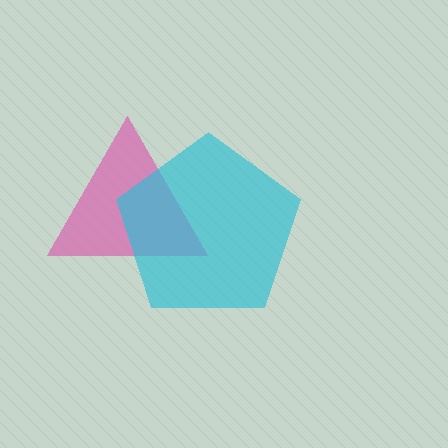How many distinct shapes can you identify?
There are 2 distinct shapes: a pink triangle, a cyan pentagon.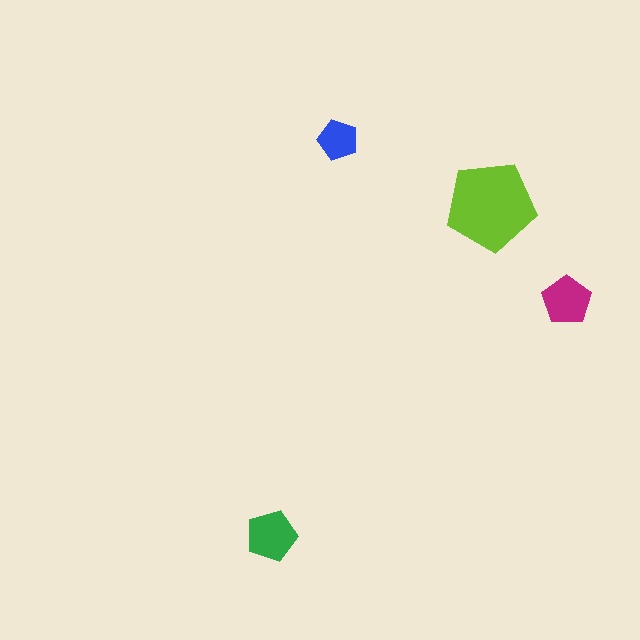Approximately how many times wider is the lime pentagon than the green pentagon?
About 2 times wider.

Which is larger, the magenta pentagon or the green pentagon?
The green one.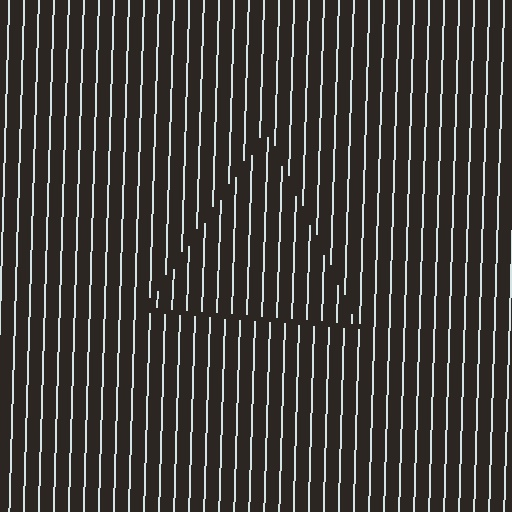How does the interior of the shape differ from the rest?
The interior of the shape contains the same grating, shifted by half a period — the contour is defined by the phase discontinuity where line-ends from the inner and outer gratings abut.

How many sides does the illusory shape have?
3 sides — the line-ends trace a triangle.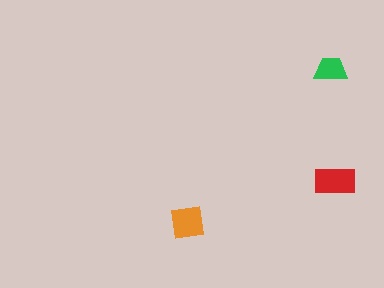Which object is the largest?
The red rectangle.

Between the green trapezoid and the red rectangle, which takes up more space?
The red rectangle.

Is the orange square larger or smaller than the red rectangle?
Smaller.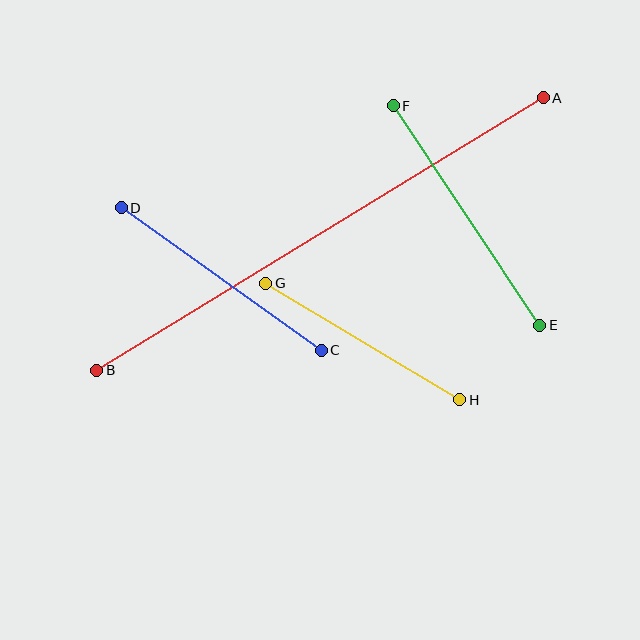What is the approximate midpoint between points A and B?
The midpoint is at approximately (320, 234) pixels.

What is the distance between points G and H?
The distance is approximately 226 pixels.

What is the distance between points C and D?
The distance is approximately 245 pixels.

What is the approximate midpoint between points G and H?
The midpoint is at approximately (363, 341) pixels.